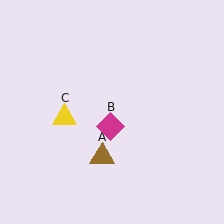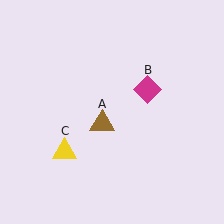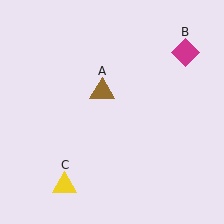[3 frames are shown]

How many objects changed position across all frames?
3 objects changed position: brown triangle (object A), magenta diamond (object B), yellow triangle (object C).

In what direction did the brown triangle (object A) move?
The brown triangle (object A) moved up.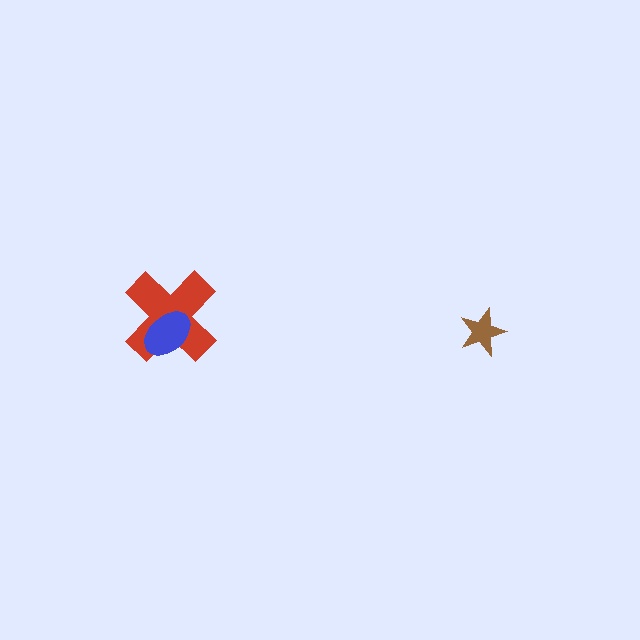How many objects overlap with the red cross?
1 object overlaps with the red cross.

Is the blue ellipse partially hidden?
No, no other shape covers it.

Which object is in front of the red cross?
The blue ellipse is in front of the red cross.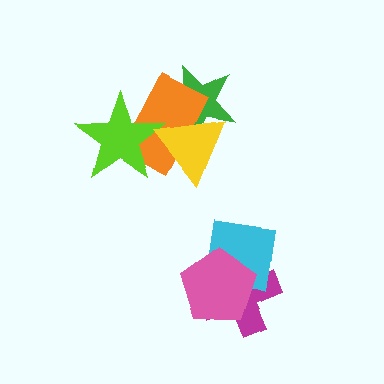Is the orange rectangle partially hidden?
Yes, it is partially covered by another shape.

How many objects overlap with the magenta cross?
2 objects overlap with the magenta cross.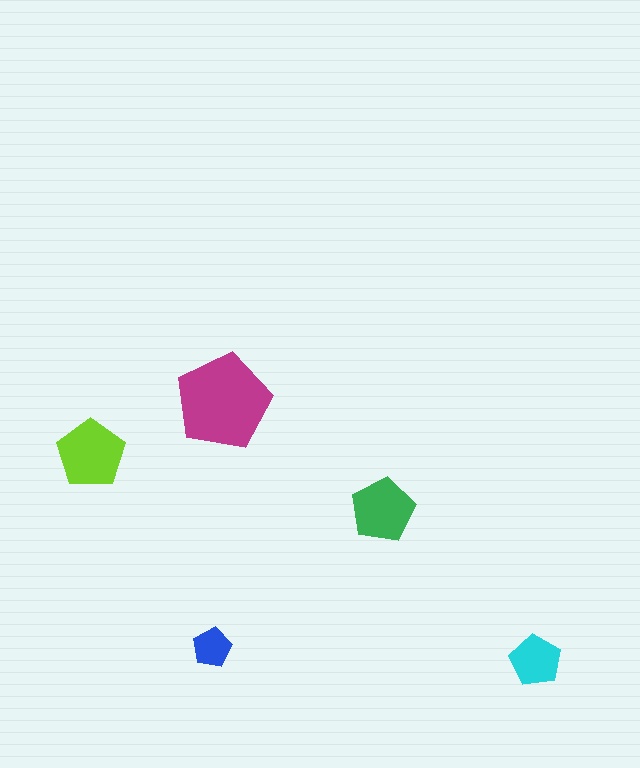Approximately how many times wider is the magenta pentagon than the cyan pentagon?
About 2 times wider.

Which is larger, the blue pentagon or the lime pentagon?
The lime one.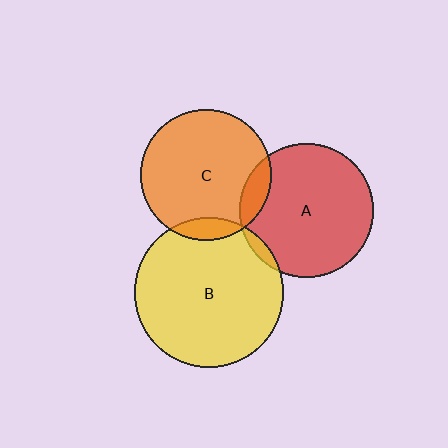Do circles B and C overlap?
Yes.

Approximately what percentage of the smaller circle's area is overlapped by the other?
Approximately 10%.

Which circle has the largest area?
Circle B (yellow).